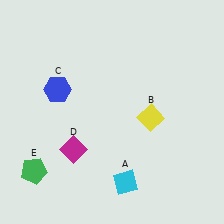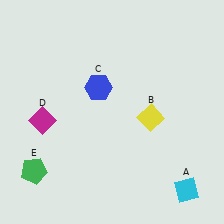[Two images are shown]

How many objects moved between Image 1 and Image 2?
3 objects moved between the two images.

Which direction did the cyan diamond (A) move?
The cyan diamond (A) moved right.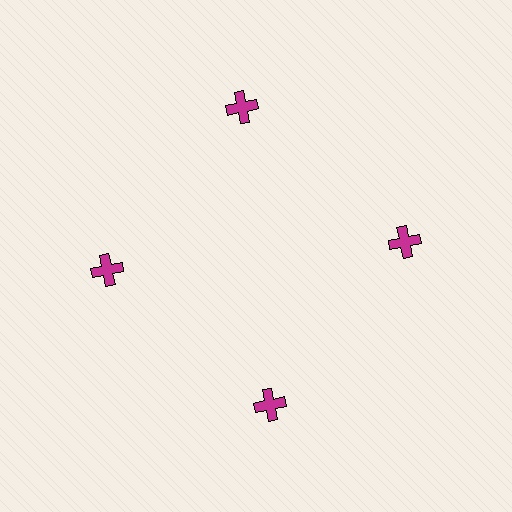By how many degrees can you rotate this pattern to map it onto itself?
The pattern maps onto itself every 90 degrees of rotation.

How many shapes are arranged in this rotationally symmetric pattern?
There are 4 shapes, arranged in 4 groups of 1.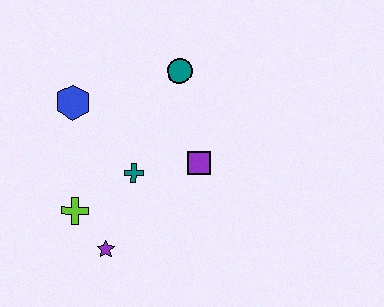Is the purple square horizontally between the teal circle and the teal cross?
No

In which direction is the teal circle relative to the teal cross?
The teal circle is above the teal cross.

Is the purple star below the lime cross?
Yes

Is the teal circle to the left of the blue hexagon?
No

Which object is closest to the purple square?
The teal cross is closest to the purple square.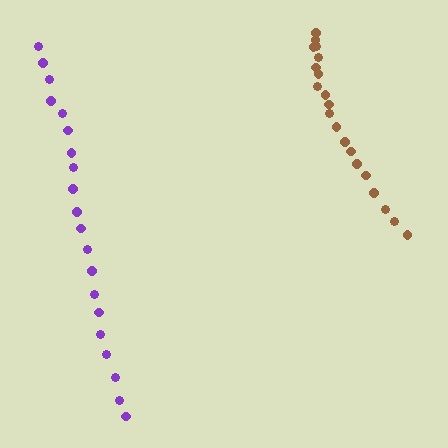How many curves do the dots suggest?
There are 2 distinct paths.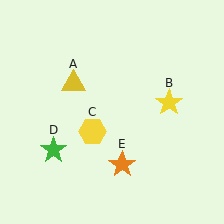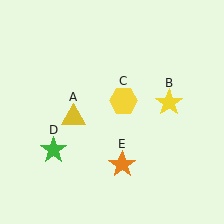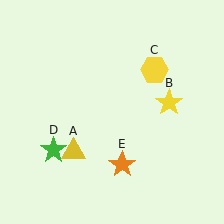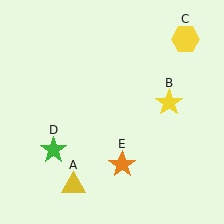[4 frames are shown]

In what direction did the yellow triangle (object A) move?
The yellow triangle (object A) moved down.